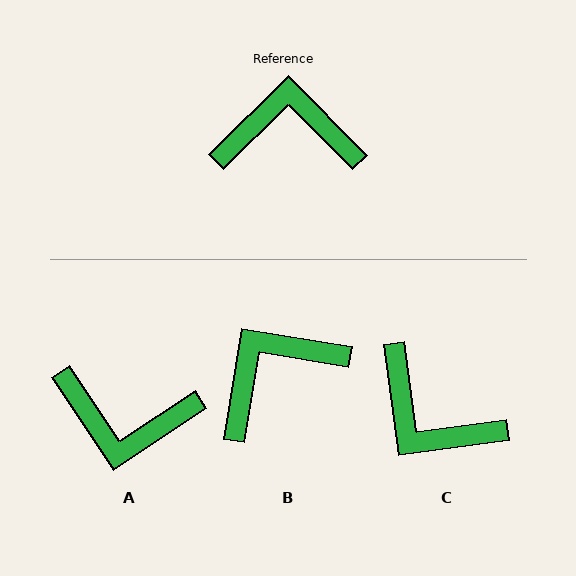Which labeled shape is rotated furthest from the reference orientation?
A, about 169 degrees away.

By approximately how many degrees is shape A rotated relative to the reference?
Approximately 169 degrees counter-clockwise.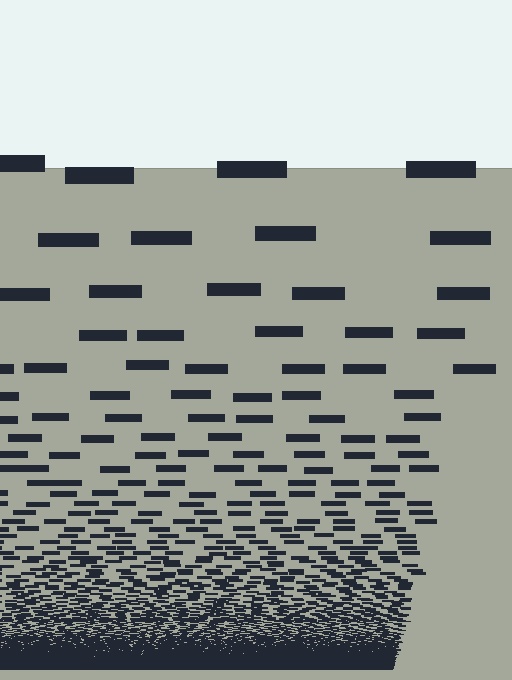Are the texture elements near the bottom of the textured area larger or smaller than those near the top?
Smaller. The gradient is inverted — elements near the bottom are smaller and denser.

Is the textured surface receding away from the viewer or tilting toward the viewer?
The surface appears to tilt toward the viewer. Texture elements get larger and sparser toward the top.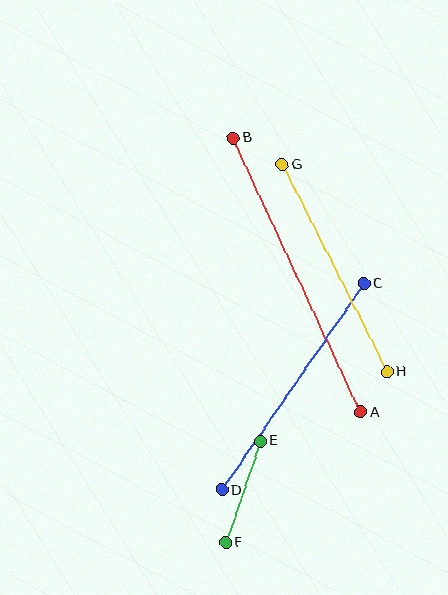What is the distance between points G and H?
The distance is approximately 232 pixels.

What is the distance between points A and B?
The distance is approximately 302 pixels.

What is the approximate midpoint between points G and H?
The midpoint is at approximately (335, 268) pixels.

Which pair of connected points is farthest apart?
Points A and B are farthest apart.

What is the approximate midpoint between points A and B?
The midpoint is at approximately (297, 275) pixels.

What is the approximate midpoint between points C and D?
The midpoint is at approximately (293, 387) pixels.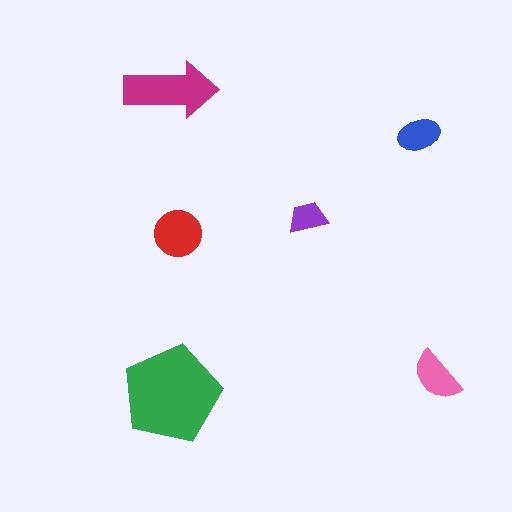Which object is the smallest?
The purple trapezoid.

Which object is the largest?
The green pentagon.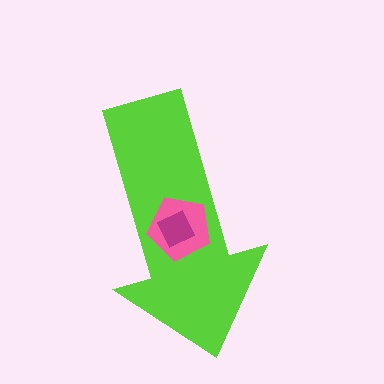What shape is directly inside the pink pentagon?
The magenta square.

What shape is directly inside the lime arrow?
The pink pentagon.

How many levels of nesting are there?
3.